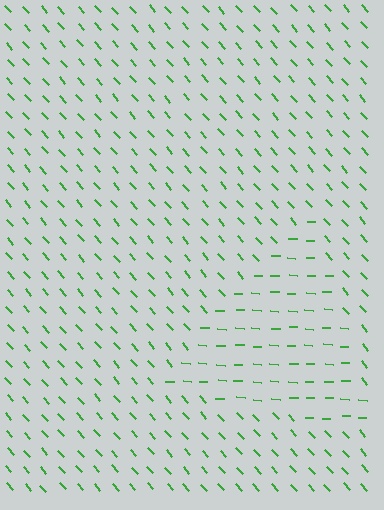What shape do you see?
I see a triangle.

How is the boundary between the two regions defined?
The boundary is defined purely by a change in line orientation (approximately 45 degrees difference). All lines are the same color and thickness.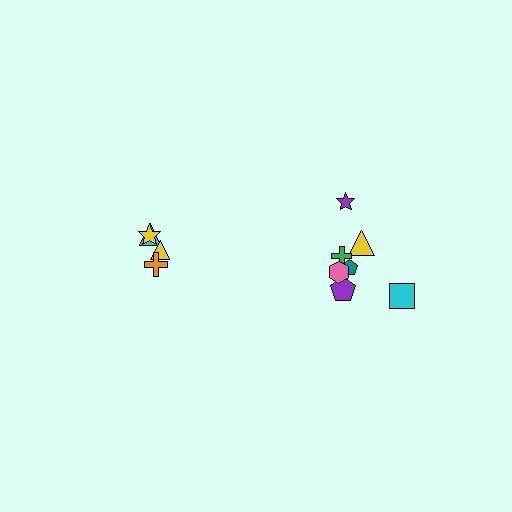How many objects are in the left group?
There are 4 objects.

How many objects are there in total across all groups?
There are 11 objects.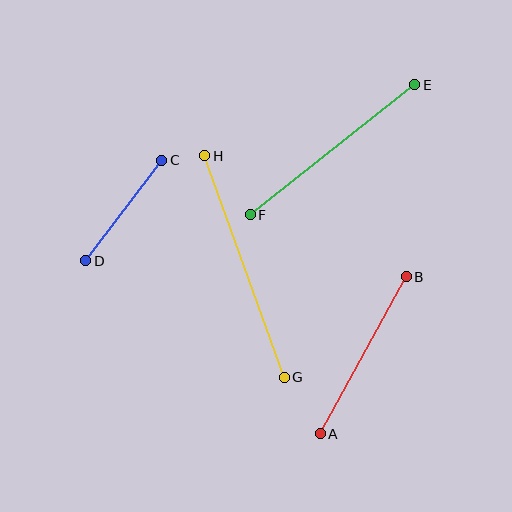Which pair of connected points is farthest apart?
Points G and H are farthest apart.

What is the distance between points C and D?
The distance is approximately 126 pixels.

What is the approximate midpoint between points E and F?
The midpoint is at approximately (332, 150) pixels.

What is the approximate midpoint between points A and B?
The midpoint is at approximately (363, 355) pixels.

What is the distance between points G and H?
The distance is approximately 235 pixels.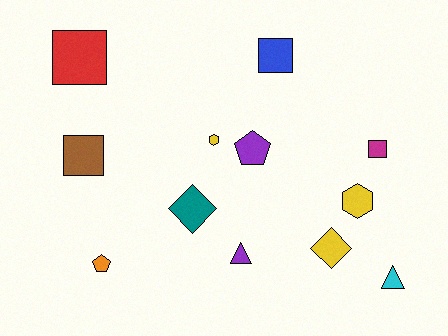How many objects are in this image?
There are 12 objects.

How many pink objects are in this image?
There are no pink objects.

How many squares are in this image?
There are 4 squares.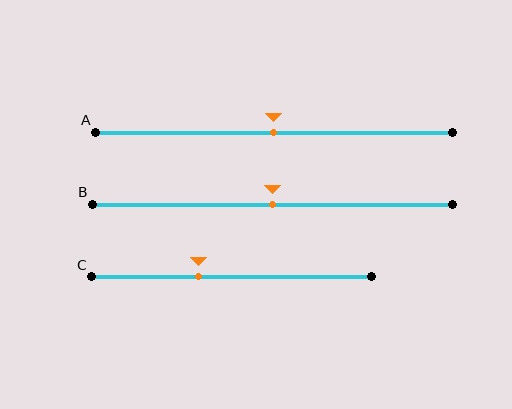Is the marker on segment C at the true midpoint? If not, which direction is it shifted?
No, the marker on segment C is shifted to the left by about 12% of the segment length.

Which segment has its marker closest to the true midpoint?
Segment A has its marker closest to the true midpoint.